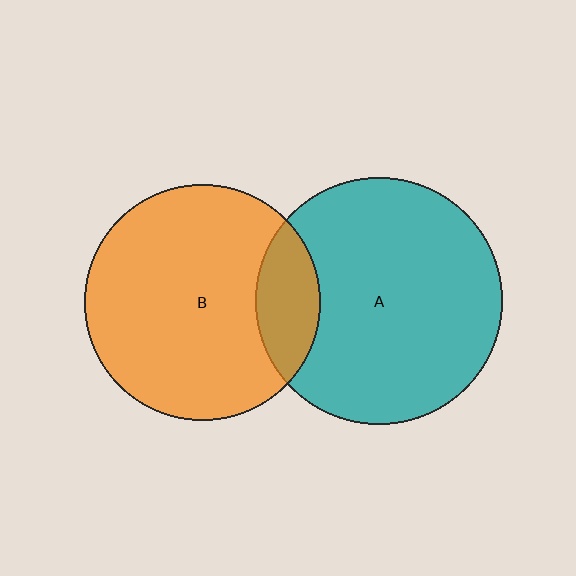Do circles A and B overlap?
Yes.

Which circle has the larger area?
Circle A (teal).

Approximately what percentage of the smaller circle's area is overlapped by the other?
Approximately 15%.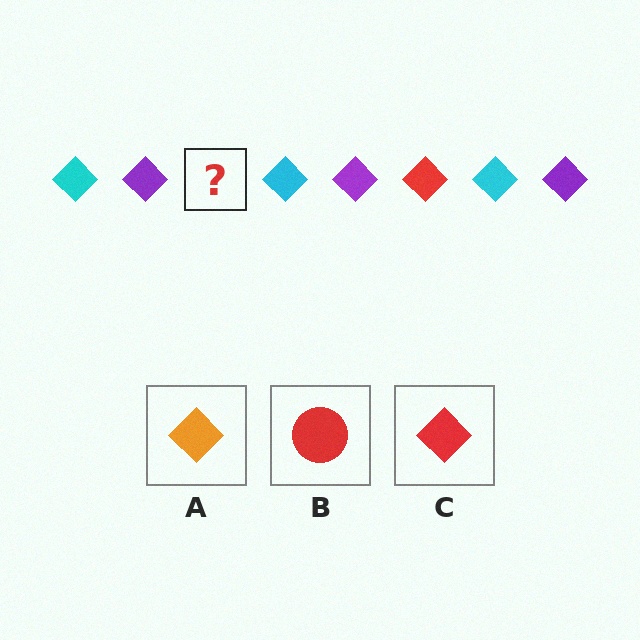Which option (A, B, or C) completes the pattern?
C.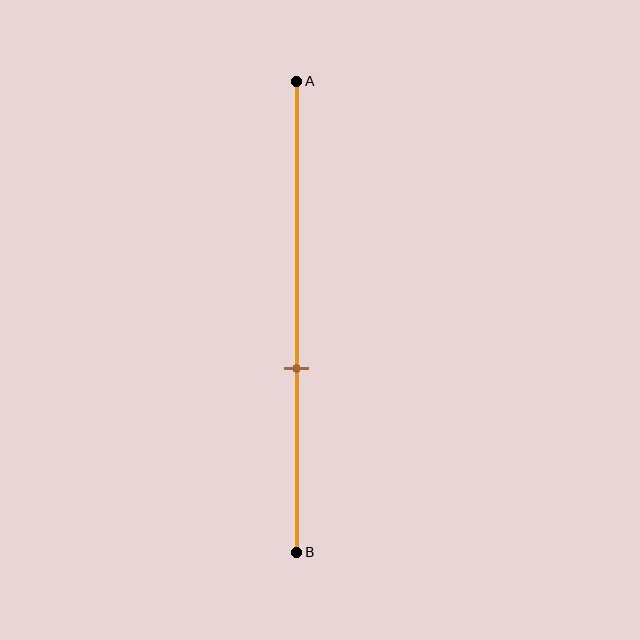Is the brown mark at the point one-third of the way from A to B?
No, the mark is at about 60% from A, not at the 33% one-third point.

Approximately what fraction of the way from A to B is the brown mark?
The brown mark is approximately 60% of the way from A to B.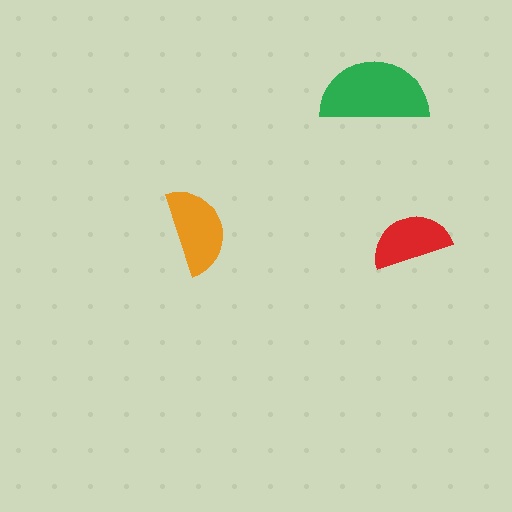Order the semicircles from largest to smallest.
the green one, the orange one, the red one.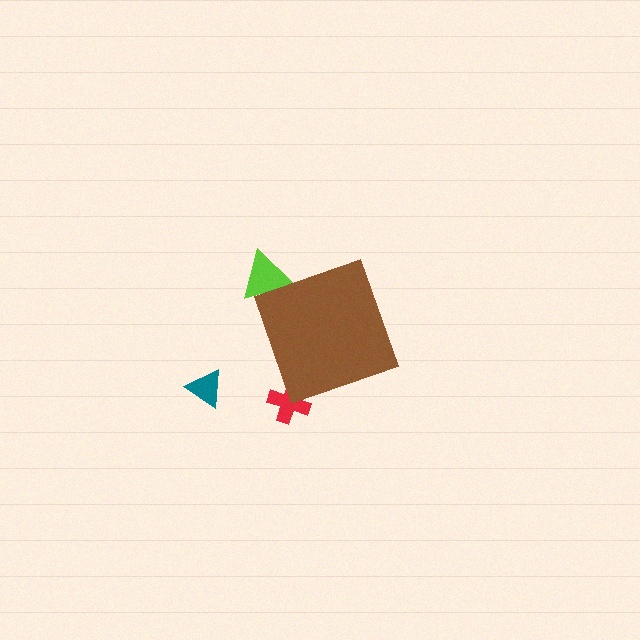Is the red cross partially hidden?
Yes, the red cross is partially hidden behind the brown diamond.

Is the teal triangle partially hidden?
No, the teal triangle is fully visible.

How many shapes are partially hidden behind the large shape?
2 shapes are partially hidden.